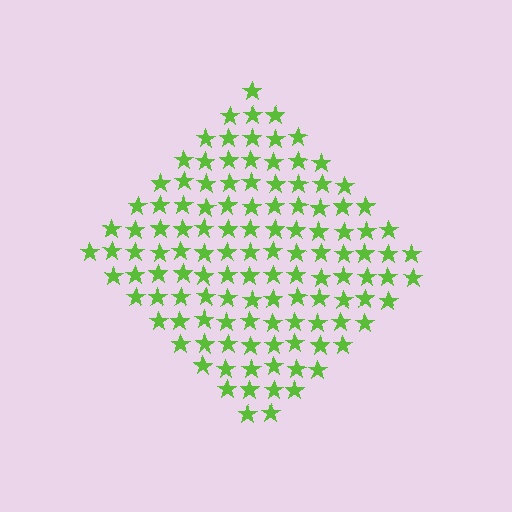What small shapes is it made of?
It is made of small stars.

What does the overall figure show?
The overall figure shows a diamond.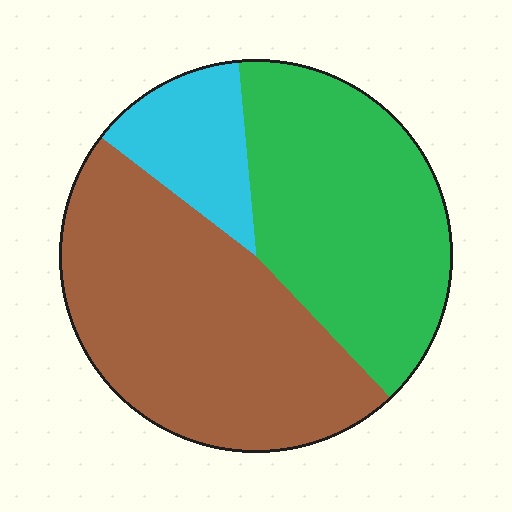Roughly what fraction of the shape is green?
Green covers roughly 40% of the shape.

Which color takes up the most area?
Brown, at roughly 45%.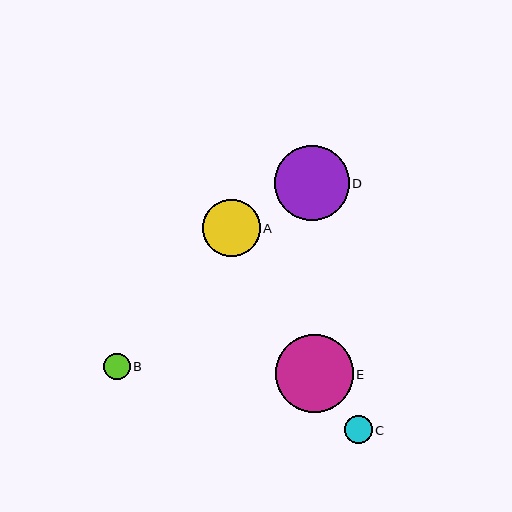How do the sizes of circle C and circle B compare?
Circle C and circle B are approximately the same size.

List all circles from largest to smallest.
From largest to smallest: E, D, A, C, B.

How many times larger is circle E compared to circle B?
Circle E is approximately 2.9 times the size of circle B.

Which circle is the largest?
Circle E is the largest with a size of approximately 78 pixels.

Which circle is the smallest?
Circle B is the smallest with a size of approximately 26 pixels.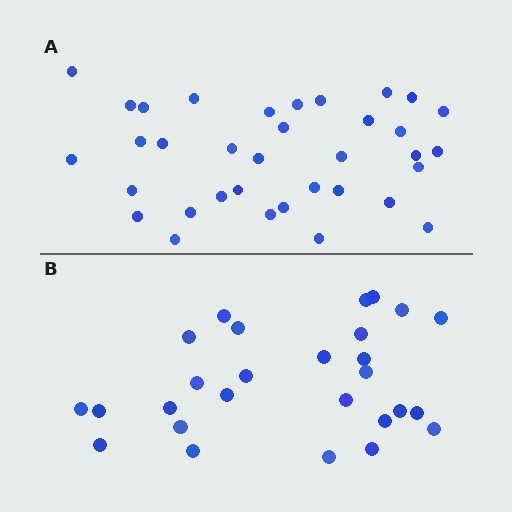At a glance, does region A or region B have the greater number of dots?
Region A (the top region) has more dots.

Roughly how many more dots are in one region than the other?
Region A has roughly 8 or so more dots than region B.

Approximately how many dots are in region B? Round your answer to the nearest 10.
About 30 dots. (The exact count is 27, which rounds to 30.)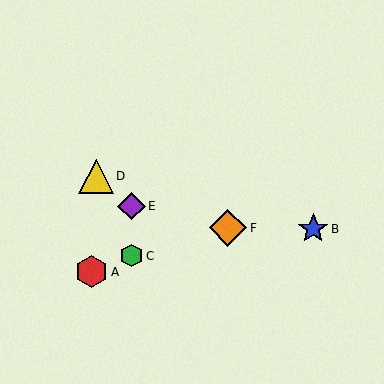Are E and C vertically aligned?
Yes, both are at x≈132.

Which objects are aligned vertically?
Objects C, E are aligned vertically.